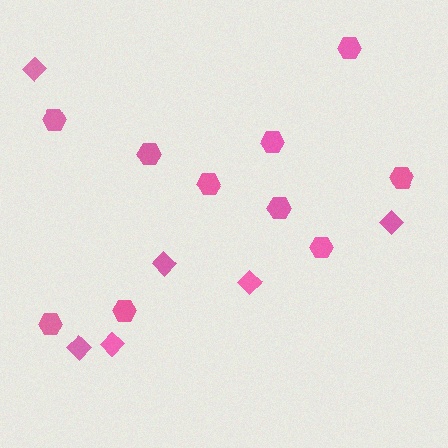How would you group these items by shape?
There are 2 groups: one group of hexagons (10) and one group of diamonds (6).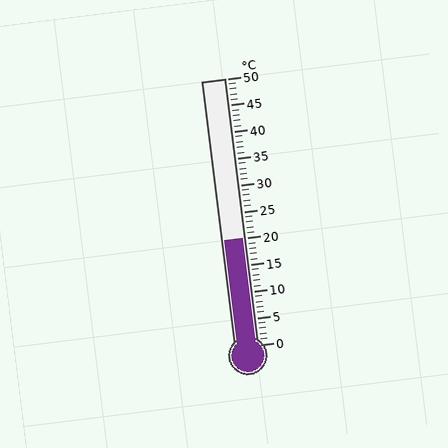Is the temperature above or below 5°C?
The temperature is above 5°C.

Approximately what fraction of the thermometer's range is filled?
The thermometer is filled to approximately 40% of its range.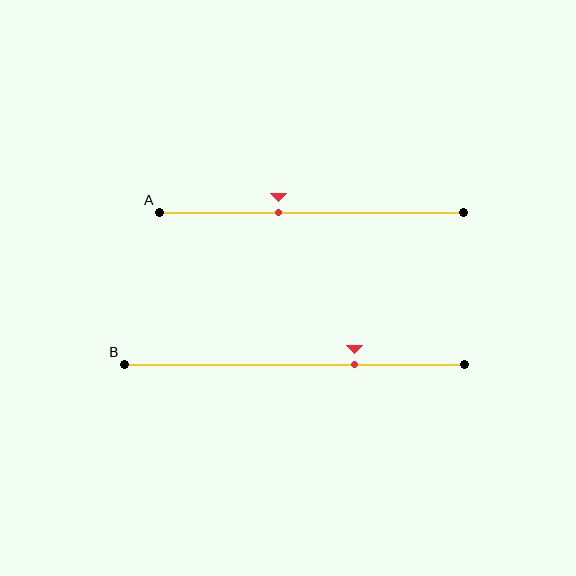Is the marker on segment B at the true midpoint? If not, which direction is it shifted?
No, the marker on segment B is shifted to the right by about 17% of the segment length.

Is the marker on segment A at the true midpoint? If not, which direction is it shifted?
No, the marker on segment A is shifted to the left by about 11% of the segment length.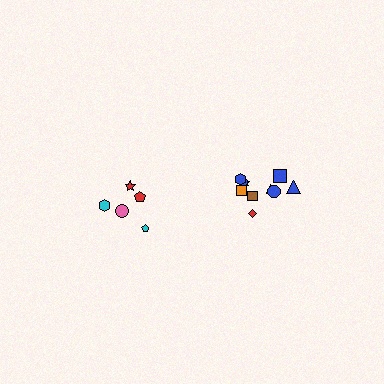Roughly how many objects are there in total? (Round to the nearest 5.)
Roughly 15 objects in total.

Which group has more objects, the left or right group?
The right group.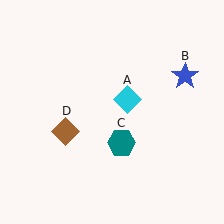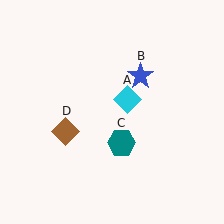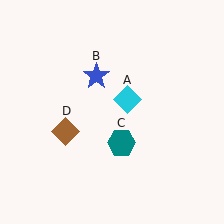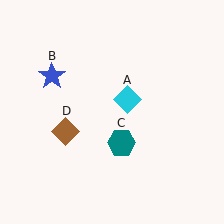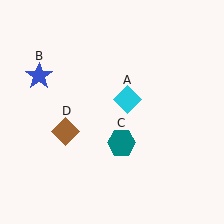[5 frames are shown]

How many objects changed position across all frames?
1 object changed position: blue star (object B).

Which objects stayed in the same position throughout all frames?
Cyan diamond (object A) and teal hexagon (object C) and brown diamond (object D) remained stationary.